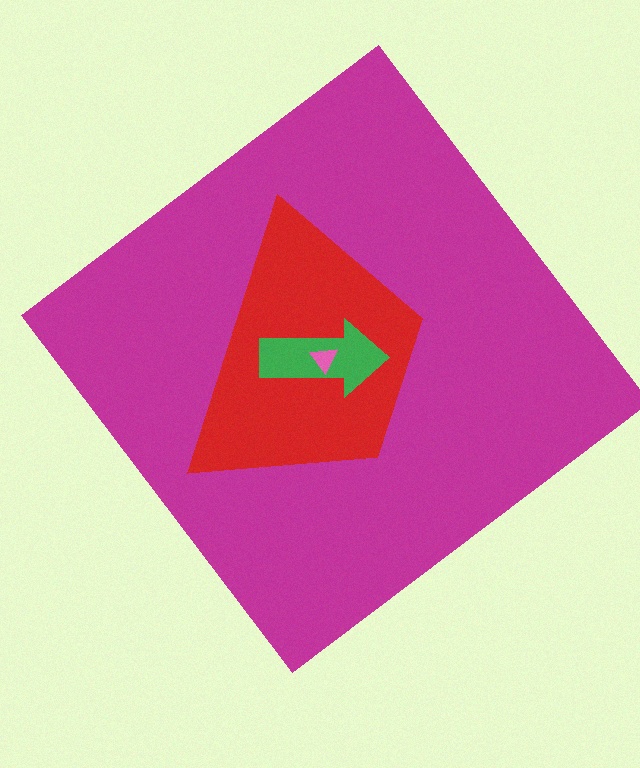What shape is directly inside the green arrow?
The pink triangle.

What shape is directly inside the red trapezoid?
The green arrow.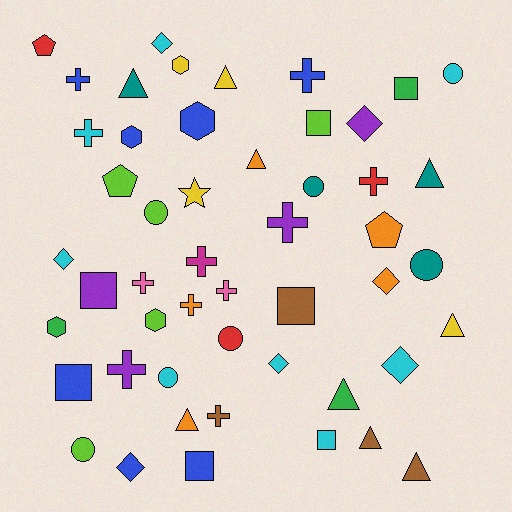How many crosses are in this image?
There are 11 crosses.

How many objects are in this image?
There are 50 objects.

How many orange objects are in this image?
There are 5 orange objects.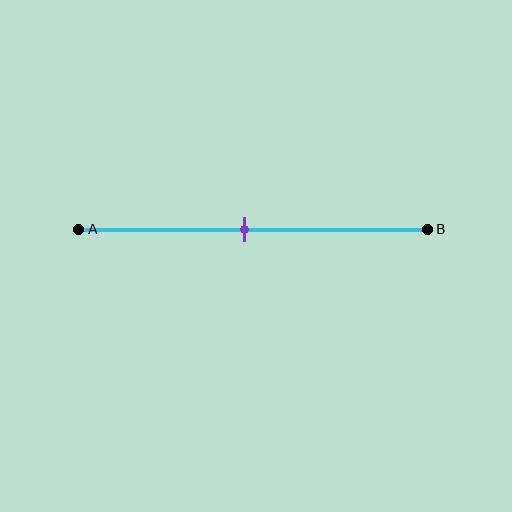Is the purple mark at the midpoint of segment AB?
Yes, the mark is approximately at the midpoint.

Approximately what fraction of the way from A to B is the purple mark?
The purple mark is approximately 45% of the way from A to B.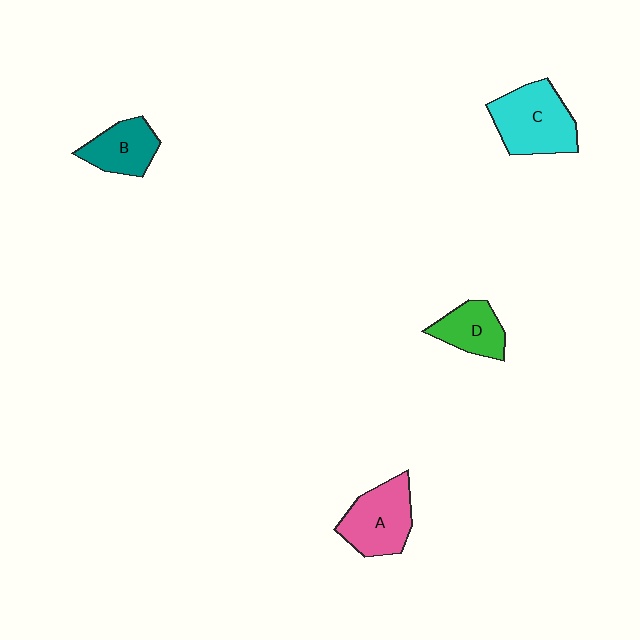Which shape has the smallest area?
Shape D (green).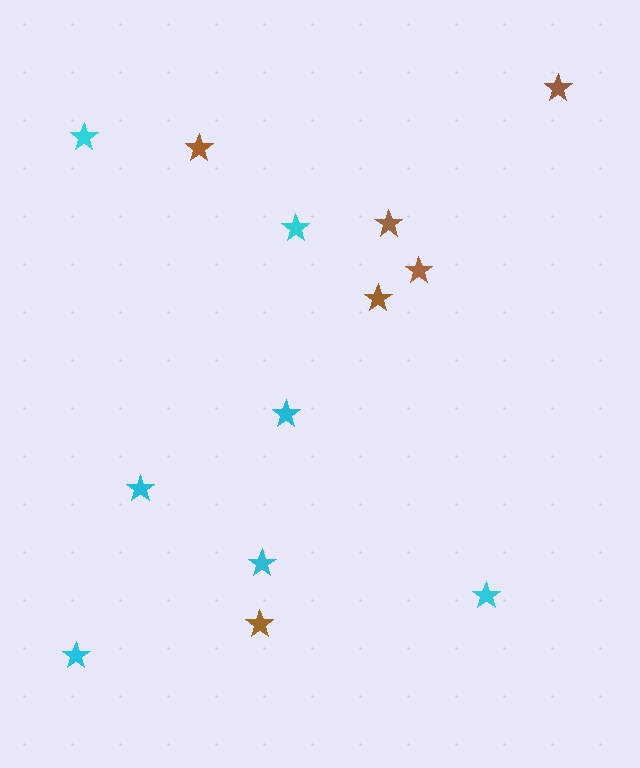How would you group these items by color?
There are 2 groups: one group of cyan stars (7) and one group of brown stars (6).